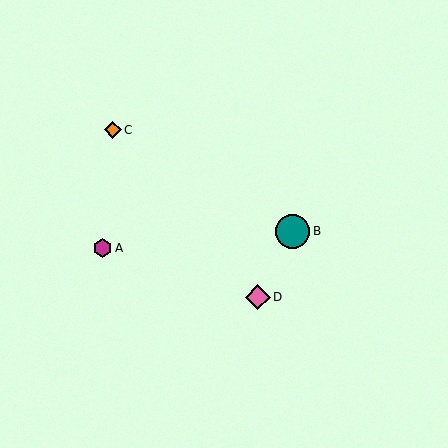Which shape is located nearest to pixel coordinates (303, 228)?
The teal circle (labeled B) at (293, 231) is nearest to that location.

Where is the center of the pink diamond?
The center of the pink diamond is at (258, 297).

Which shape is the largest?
The teal circle (labeled B) is the largest.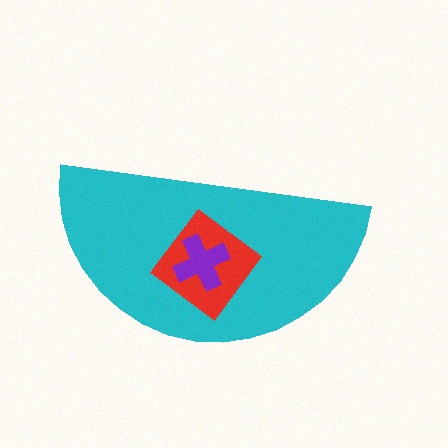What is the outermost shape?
The cyan semicircle.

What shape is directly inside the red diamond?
The purple cross.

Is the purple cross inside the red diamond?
Yes.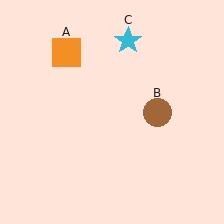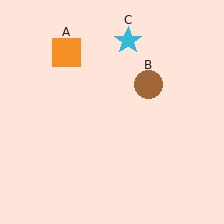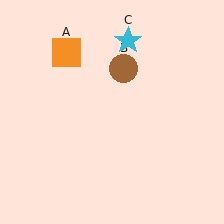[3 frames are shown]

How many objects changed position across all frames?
1 object changed position: brown circle (object B).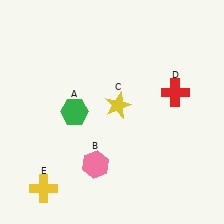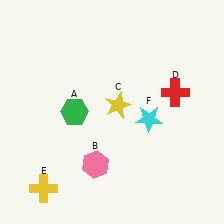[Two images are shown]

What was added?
A cyan star (F) was added in Image 2.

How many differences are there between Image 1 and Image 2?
There is 1 difference between the two images.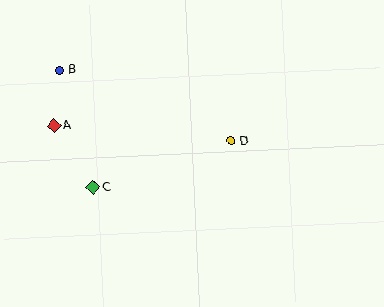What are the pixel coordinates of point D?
Point D is at (230, 141).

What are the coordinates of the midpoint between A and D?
The midpoint between A and D is at (142, 133).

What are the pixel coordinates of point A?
Point A is at (54, 126).